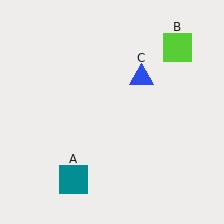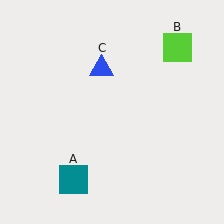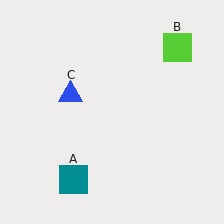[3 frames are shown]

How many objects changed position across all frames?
1 object changed position: blue triangle (object C).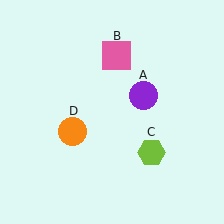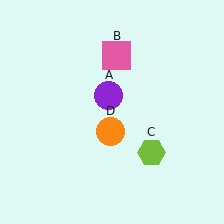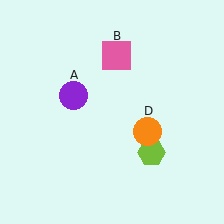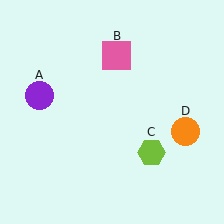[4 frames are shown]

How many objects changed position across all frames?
2 objects changed position: purple circle (object A), orange circle (object D).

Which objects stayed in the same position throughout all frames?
Pink square (object B) and lime hexagon (object C) remained stationary.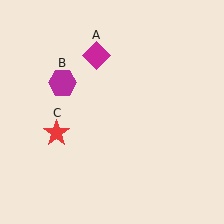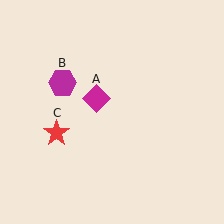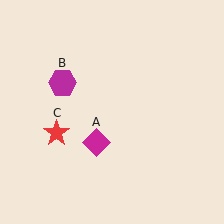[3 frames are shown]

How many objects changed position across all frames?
1 object changed position: magenta diamond (object A).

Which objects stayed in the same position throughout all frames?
Magenta hexagon (object B) and red star (object C) remained stationary.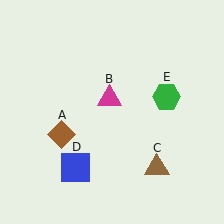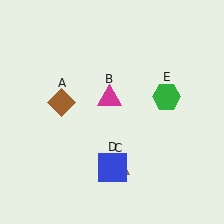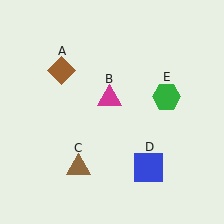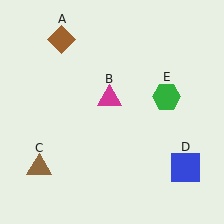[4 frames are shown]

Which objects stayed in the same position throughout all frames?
Magenta triangle (object B) and green hexagon (object E) remained stationary.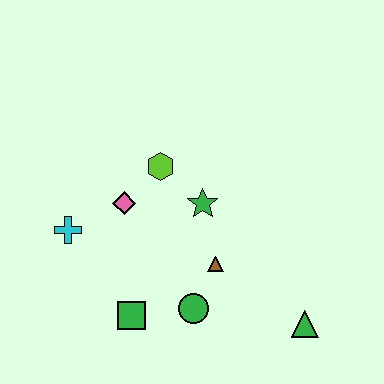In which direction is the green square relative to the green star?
The green square is below the green star.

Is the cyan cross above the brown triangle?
Yes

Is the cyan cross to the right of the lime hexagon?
No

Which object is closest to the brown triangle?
The green circle is closest to the brown triangle.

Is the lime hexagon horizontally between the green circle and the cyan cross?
Yes